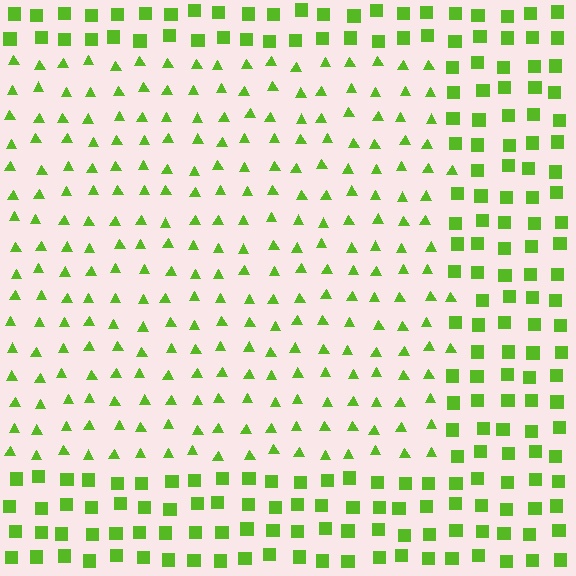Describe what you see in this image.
The image is filled with small lime elements arranged in a uniform grid. A rectangle-shaped region contains triangles, while the surrounding area contains squares. The boundary is defined purely by the change in element shape.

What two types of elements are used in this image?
The image uses triangles inside the rectangle region and squares outside it.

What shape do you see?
I see a rectangle.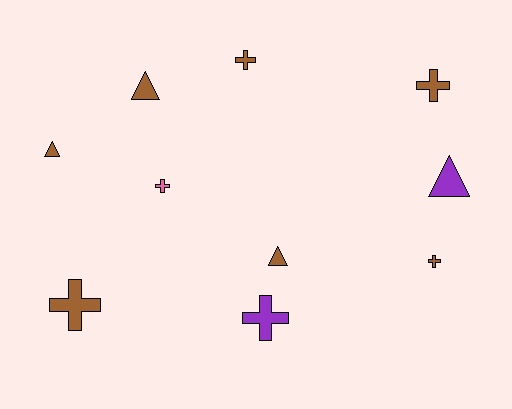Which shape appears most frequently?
Cross, with 6 objects.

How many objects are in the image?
There are 10 objects.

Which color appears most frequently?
Brown, with 7 objects.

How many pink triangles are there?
There are no pink triangles.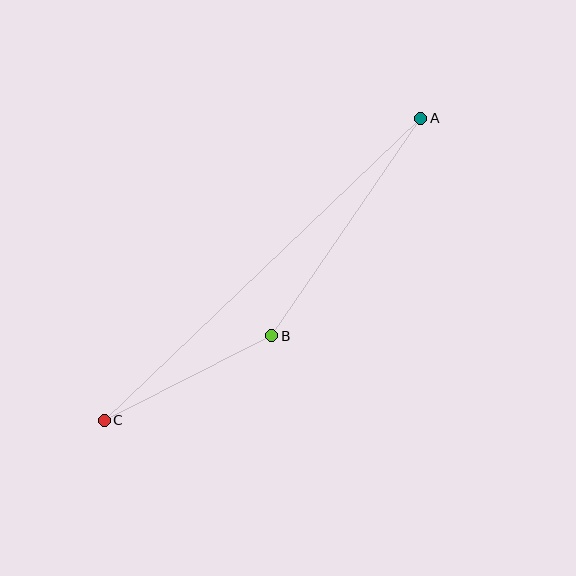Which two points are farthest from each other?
Points A and C are farthest from each other.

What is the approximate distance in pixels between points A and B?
The distance between A and B is approximately 264 pixels.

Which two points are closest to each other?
Points B and C are closest to each other.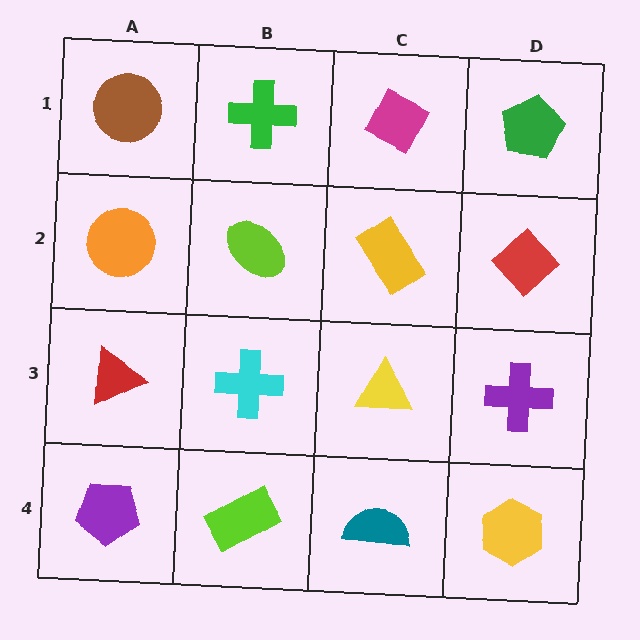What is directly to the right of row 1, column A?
A green cross.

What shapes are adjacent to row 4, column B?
A cyan cross (row 3, column B), a purple pentagon (row 4, column A), a teal semicircle (row 4, column C).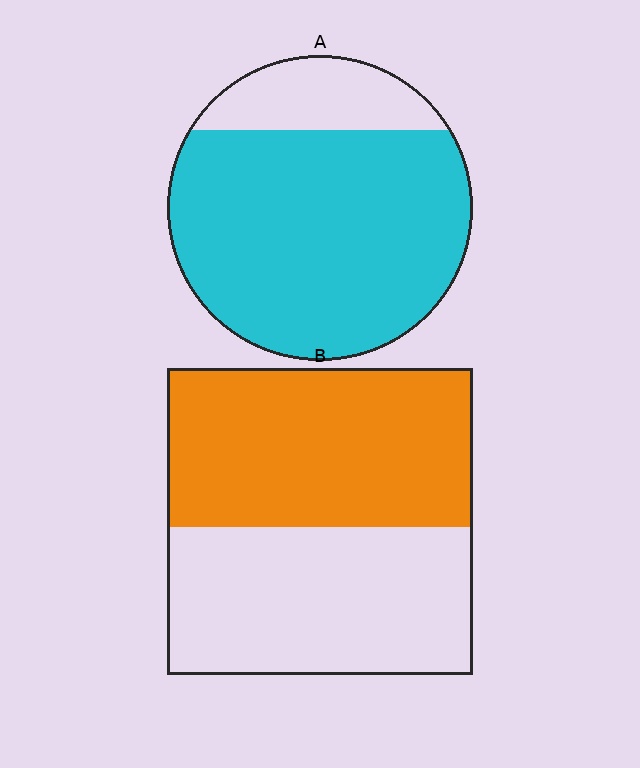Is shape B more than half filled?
Roughly half.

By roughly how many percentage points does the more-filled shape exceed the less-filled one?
By roughly 30 percentage points (A over B).